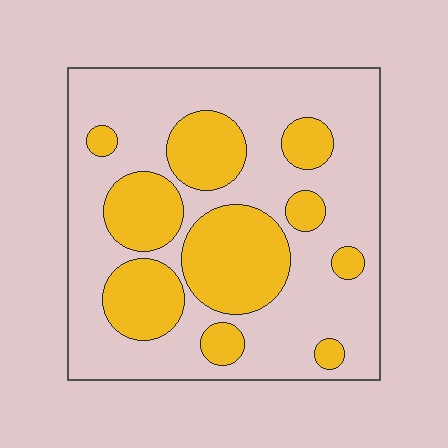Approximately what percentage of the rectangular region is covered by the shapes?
Approximately 35%.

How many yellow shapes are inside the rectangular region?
10.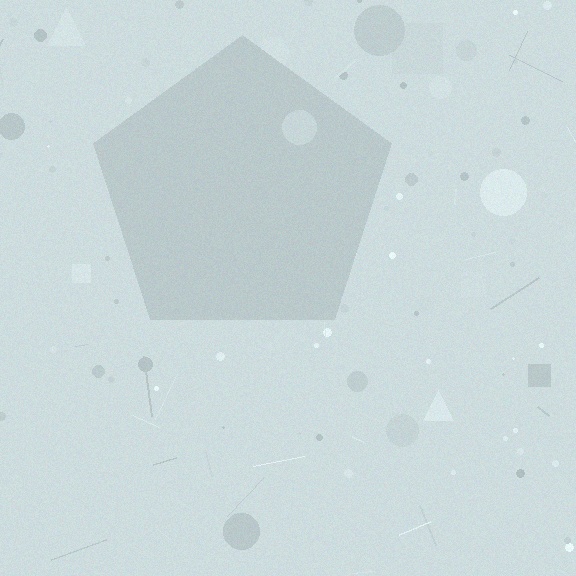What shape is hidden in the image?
A pentagon is hidden in the image.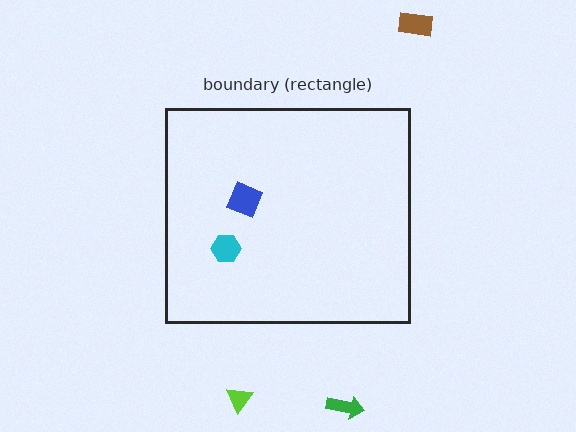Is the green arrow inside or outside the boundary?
Outside.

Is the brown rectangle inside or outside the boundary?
Outside.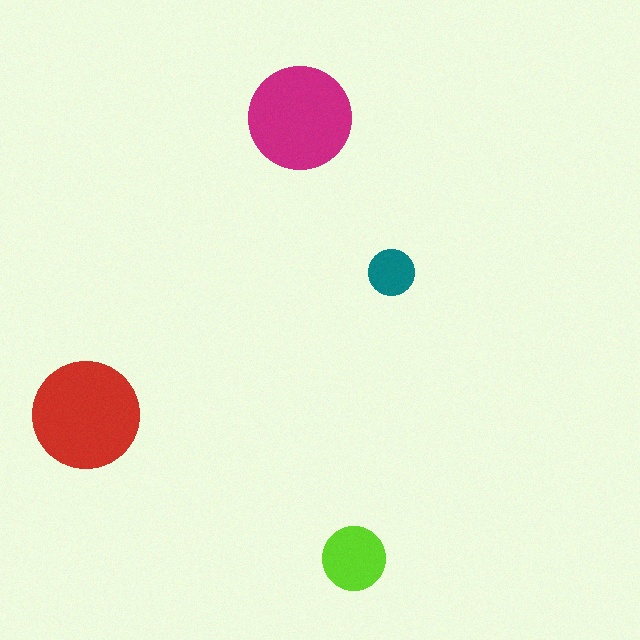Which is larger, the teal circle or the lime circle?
The lime one.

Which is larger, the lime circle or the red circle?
The red one.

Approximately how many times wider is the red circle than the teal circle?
About 2.5 times wider.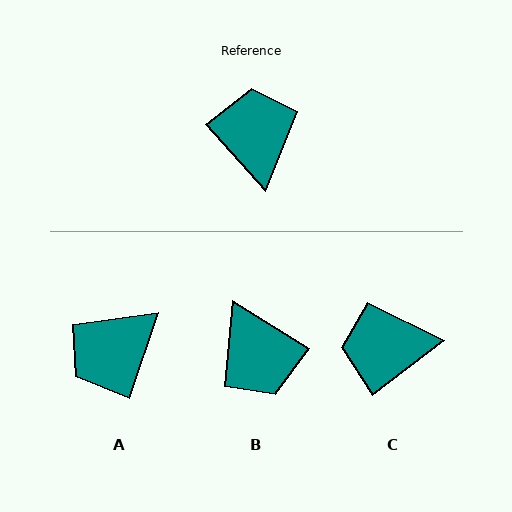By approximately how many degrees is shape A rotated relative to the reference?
Approximately 119 degrees counter-clockwise.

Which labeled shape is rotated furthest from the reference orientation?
B, about 164 degrees away.